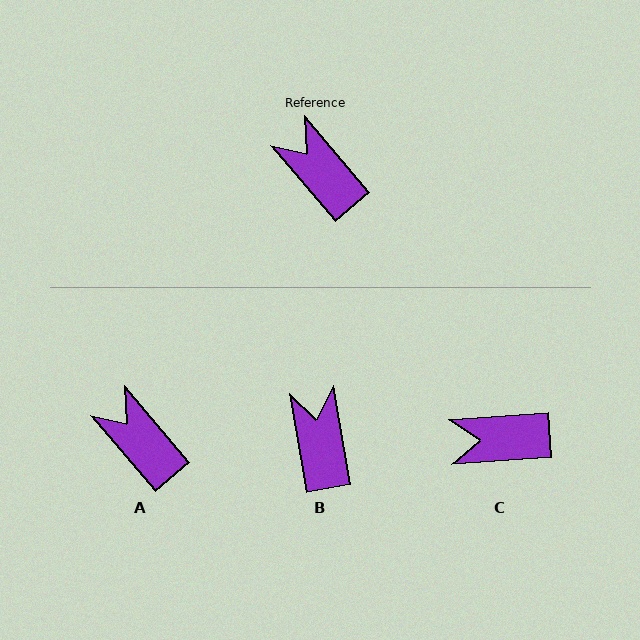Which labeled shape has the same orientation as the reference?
A.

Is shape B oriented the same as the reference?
No, it is off by about 31 degrees.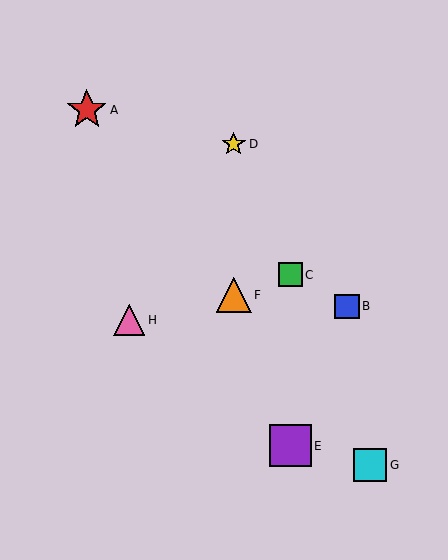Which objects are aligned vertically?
Objects C, E are aligned vertically.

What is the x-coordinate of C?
Object C is at x≈290.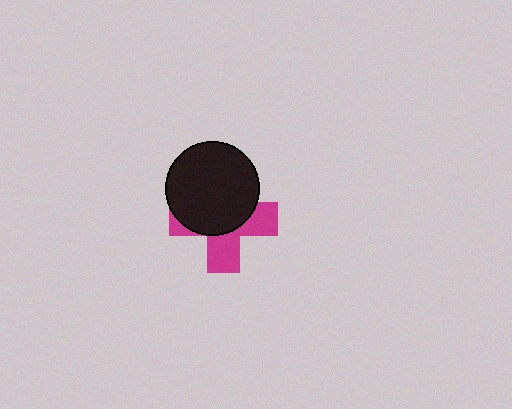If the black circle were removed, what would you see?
You would see the complete magenta cross.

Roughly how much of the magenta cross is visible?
A small part of it is visible (roughly 43%).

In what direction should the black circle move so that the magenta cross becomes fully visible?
The black circle should move up. That is the shortest direction to clear the overlap and leave the magenta cross fully visible.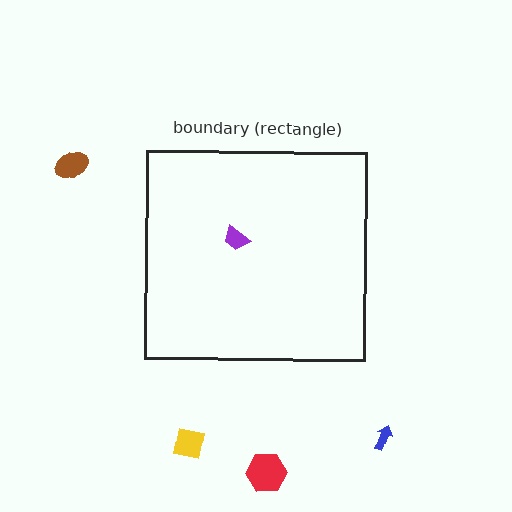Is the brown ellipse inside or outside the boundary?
Outside.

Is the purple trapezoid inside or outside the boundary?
Inside.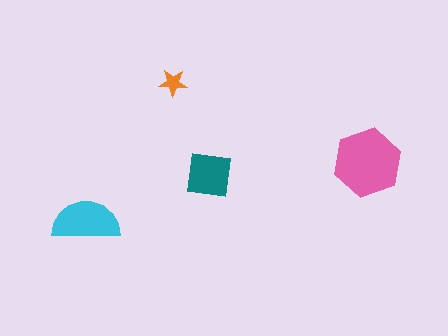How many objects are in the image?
There are 4 objects in the image.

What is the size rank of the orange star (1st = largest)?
4th.